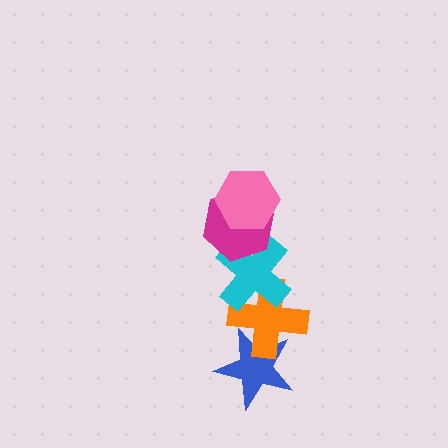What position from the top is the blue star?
The blue star is 5th from the top.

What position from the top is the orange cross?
The orange cross is 4th from the top.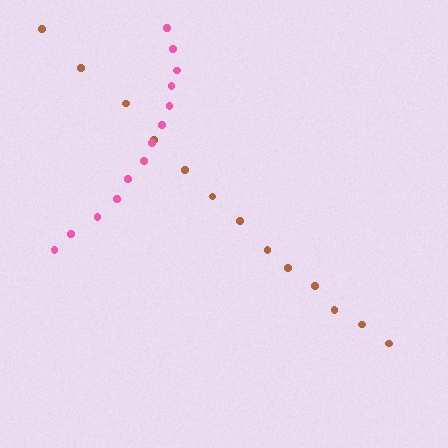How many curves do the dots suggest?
There are 2 distinct paths.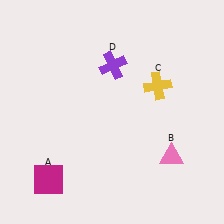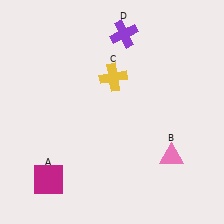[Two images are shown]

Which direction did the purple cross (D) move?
The purple cross (D) moved up.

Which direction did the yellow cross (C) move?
The yellow cross (C) moved left.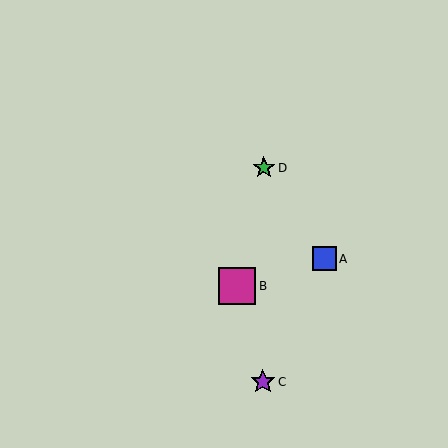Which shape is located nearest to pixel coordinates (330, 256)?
The blue square (labeled A) at (324, 259) is nearest to that location.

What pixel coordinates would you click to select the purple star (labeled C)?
Click at (263, 382) to select the purple star C.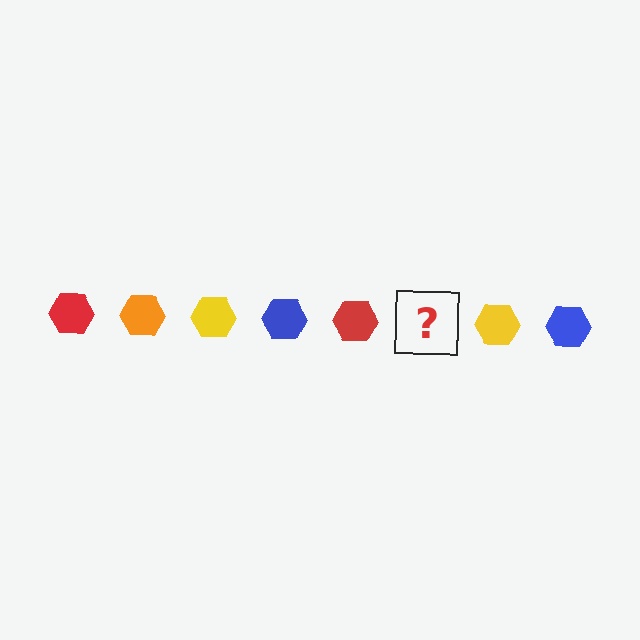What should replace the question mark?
The question mark should be replaced with an orange hexagon.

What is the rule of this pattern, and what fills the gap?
The rule is that the pattern cycles through red, orange, yellow, blue hexagons. The gap should be filled with an orange hexagon.